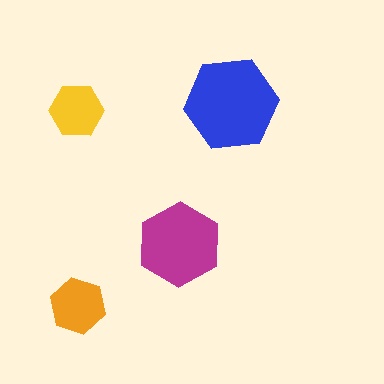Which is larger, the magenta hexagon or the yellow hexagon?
The magenta one.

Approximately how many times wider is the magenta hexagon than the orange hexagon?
About 1.5 times wider.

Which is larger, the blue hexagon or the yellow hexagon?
The blue one.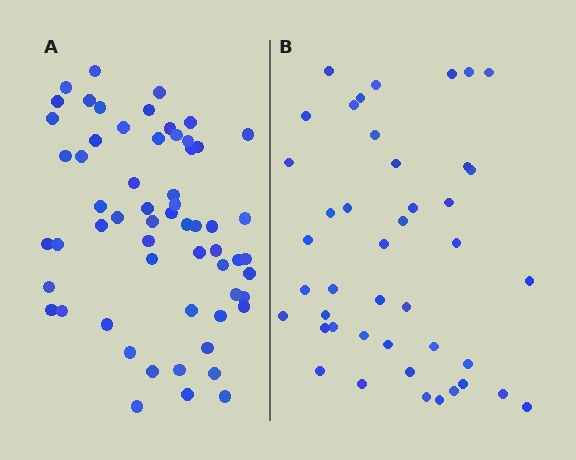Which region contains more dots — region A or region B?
Region A (the left region) has more dots.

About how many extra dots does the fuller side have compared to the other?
Region A has approximately 15 more dots than region B.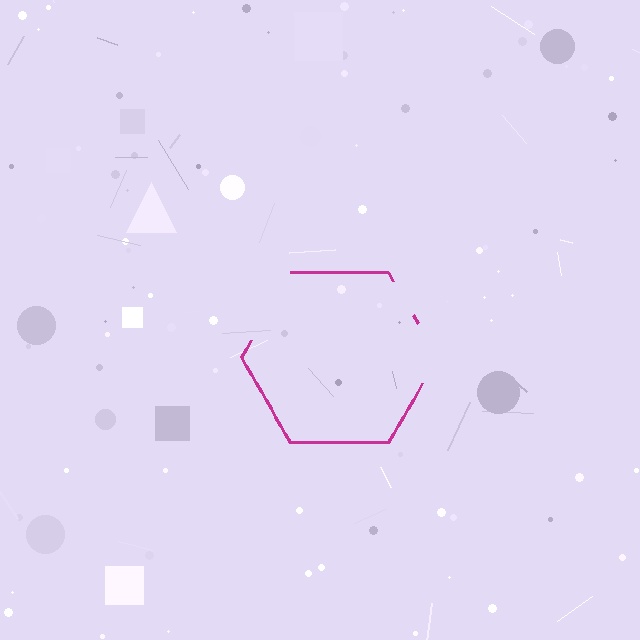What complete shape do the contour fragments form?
The contour fragments form a hexagon.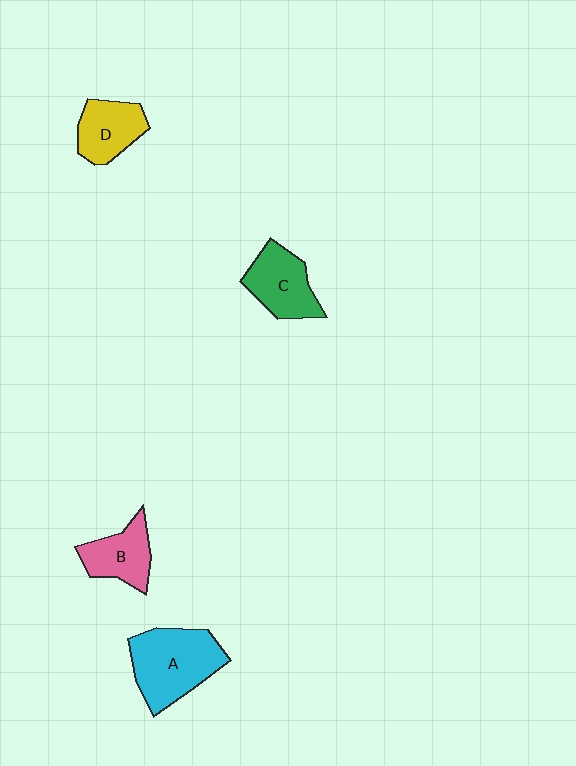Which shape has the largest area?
Shape A (cyan).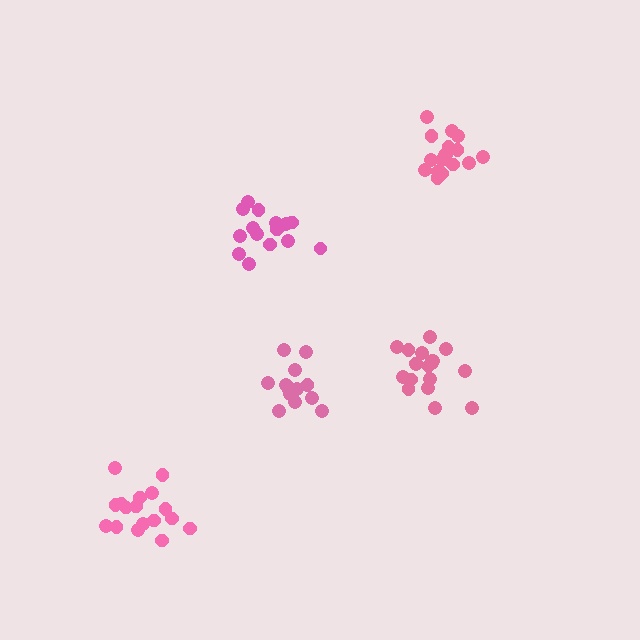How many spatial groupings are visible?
There are 5 spatial groupings.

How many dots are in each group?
Group 1: 14 dots, Group 2: 19 dots, Group 3: 18 dots, Group 4: 15 dots, Group 5: 17 dots (83 total).